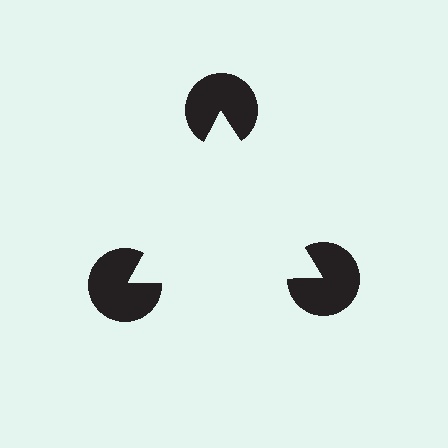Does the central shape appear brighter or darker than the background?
It typically appears slightly brighter than the background, even though no actual brightness change is drawn.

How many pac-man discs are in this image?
There are 3 — one at each vertex of the illusory triangle.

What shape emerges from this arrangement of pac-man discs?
An illusory triangle — its edges are inferred from the aligned wedge cuts in the pac-man discs, not physically drawn.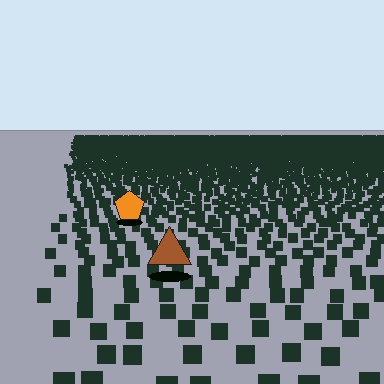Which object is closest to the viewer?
The brown triangle is closest. The texture marks near it are larger and more spread out.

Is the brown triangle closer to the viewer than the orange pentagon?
Yes. The brown triangle is closer — you can tell from the texture gradient: the ground texture is coarser near it.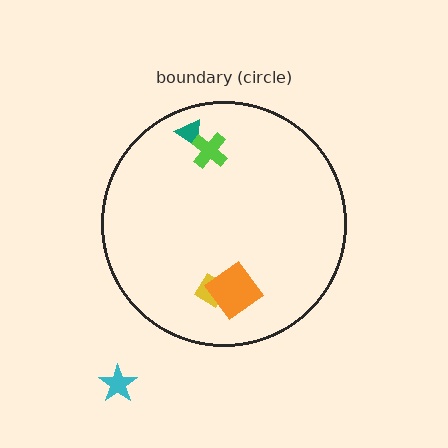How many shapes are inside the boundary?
4 inside, 1 outside.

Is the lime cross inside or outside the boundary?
Inside.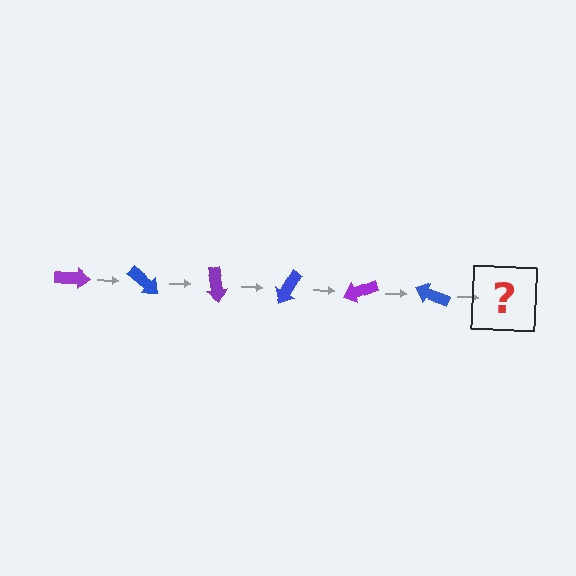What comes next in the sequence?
The next element should be a purple arrow, rotated 240 degrees from the start.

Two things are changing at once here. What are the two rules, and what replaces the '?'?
The two rules are that it rotates 40 degrees each step and the color cycles through purple and blue. The '?' should be a purple arrow, rotated 240 degrees from the start.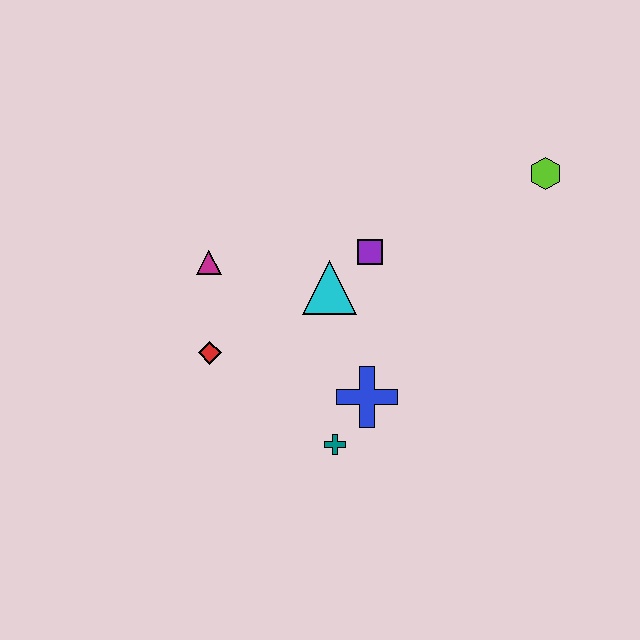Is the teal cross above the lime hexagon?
No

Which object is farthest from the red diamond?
The lime hexagon is farthest from the red diamond.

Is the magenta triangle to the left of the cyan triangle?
Yes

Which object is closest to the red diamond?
The magenta triangle is closest to the red diamond.